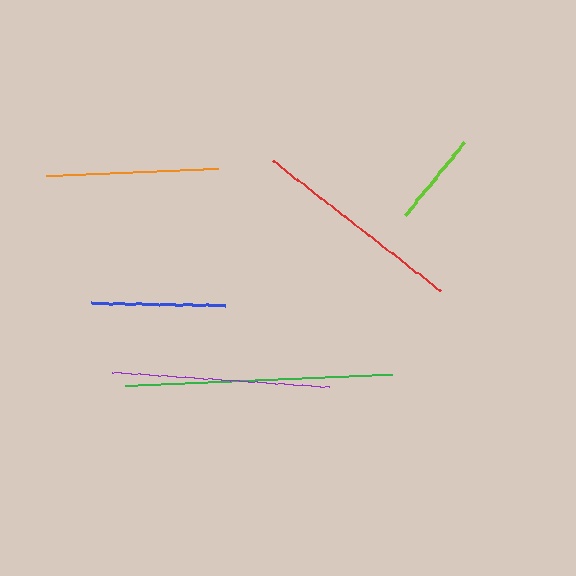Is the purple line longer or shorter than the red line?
The purple line is longer than the red line.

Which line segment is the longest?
The green line is the longest at approximately 267 pixels.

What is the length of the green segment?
The green segment is approximately 267 pixels long.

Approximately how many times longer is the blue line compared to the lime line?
The blue line is approximately 1.4 times the length of the lime line.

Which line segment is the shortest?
The lime line is the shortest at approximately 93 pixels.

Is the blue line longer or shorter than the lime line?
The blue line is longer than the lime line.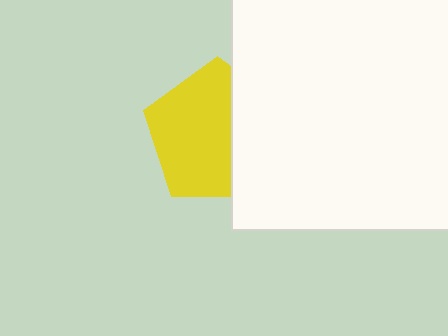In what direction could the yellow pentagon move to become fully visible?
The yellow pentagon could move left. That would shift it out from behind the white square entirely.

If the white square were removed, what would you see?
You would see the complete yellow pentagon.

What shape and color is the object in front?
The object in front is a white square.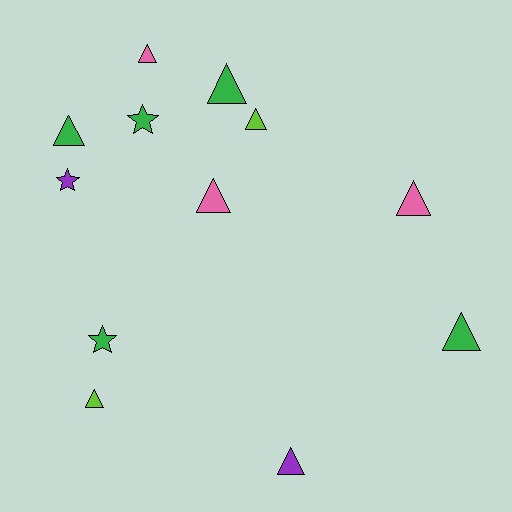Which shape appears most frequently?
Triangle, with 9 objects.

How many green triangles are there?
There are 3 green triangles.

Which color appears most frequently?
Green, with 5 objects.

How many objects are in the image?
There are 12 objects.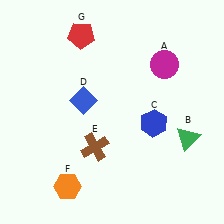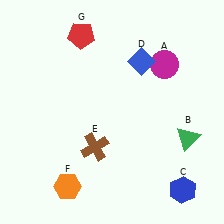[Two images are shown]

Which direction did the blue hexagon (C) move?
The blue hexagon (C) moved down.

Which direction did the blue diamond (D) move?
The blue diamond (D) moved right.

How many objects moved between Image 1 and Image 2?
2 objects moved between the two images.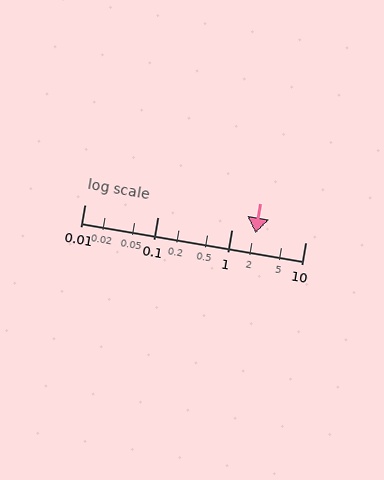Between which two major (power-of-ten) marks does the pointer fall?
The pointer is between 1 and 10.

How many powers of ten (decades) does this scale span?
The scale spans 3 decades, from 0.01 to 10.